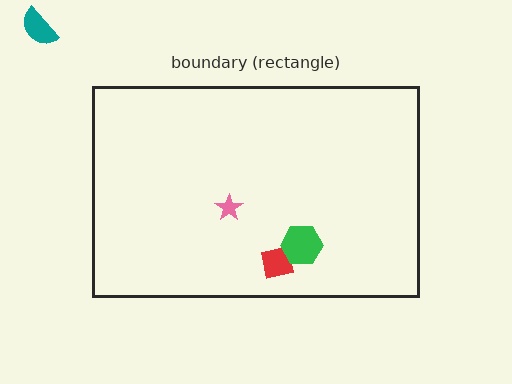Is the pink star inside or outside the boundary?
Inside.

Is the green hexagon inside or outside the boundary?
Inside.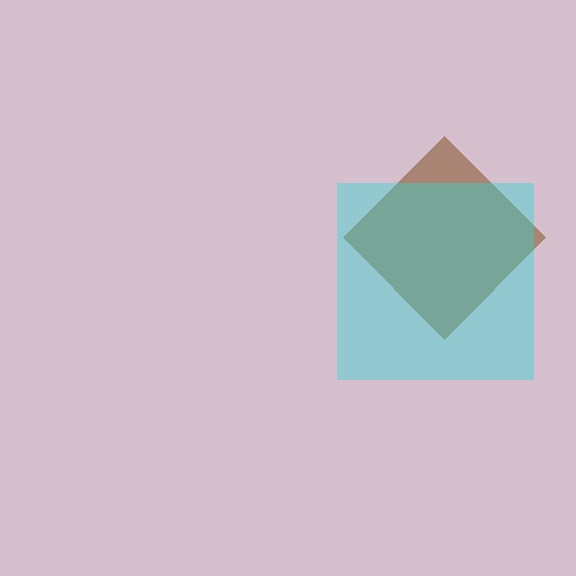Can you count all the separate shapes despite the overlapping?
Yes, there are 2 separate shapes.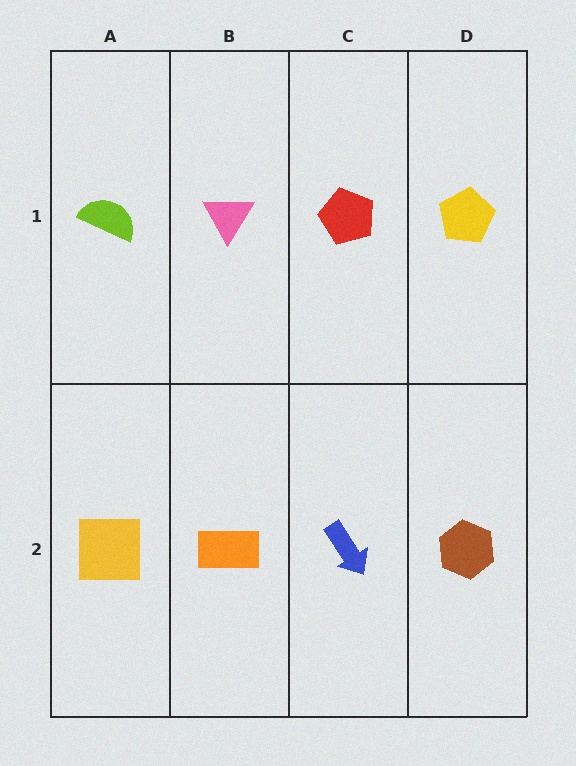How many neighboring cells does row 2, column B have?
3.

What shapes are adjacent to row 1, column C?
A blue arrow (row 2, column C), a pink triangle (row 1, column B), a yellow pentagon (row 1, column D).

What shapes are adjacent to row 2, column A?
A lime semicircle (row 1, column A), an orange rectangle (row 2, column B).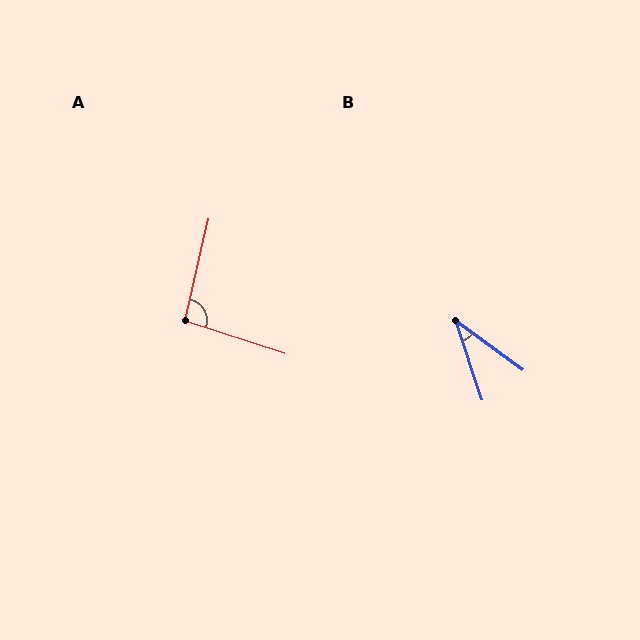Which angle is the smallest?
B, at approximately 35 degrees.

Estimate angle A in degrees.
Approximately 95 degrees.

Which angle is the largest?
A, at approximately 95 degrees.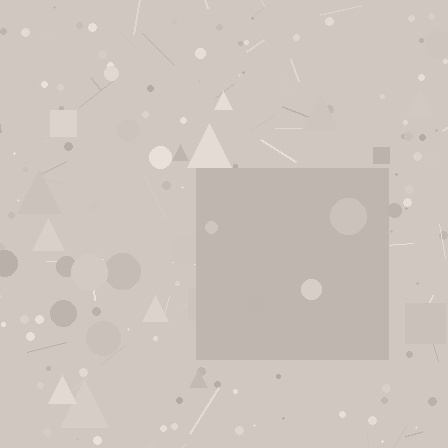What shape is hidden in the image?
A square is hidden in the image.